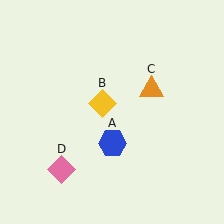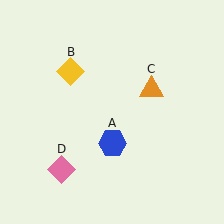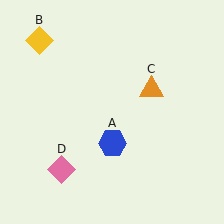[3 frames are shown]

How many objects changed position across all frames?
1 object changed position: yellow diamond (object B).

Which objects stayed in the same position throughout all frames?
Blue hexagon (object A) and orange triangle (object C) and pink diamond (object D) remained stationary.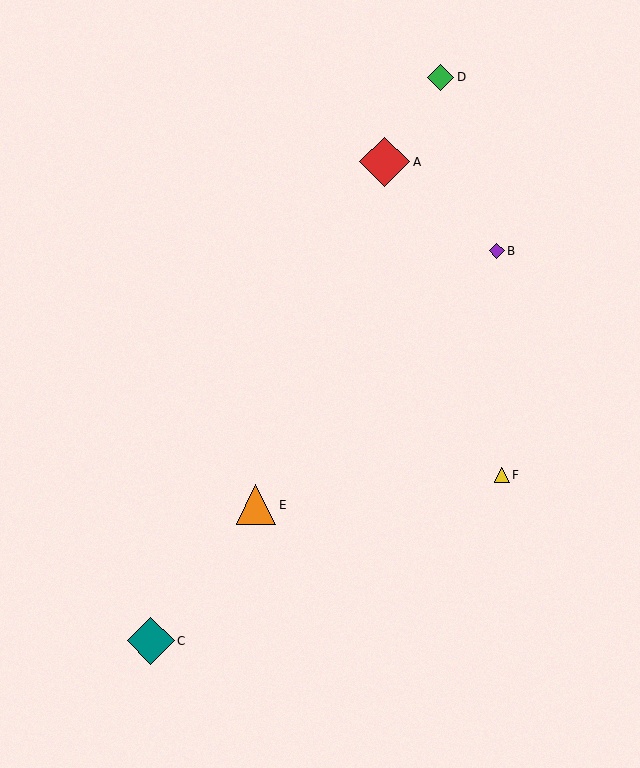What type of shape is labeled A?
Shape A is a red diamond.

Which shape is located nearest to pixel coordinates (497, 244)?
The purple diamond (labeled B) at (497, 251) is nearest to that location.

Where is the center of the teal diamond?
The center of the teal diamond is at (151, 641).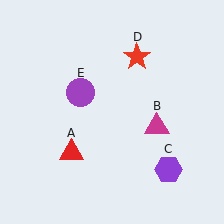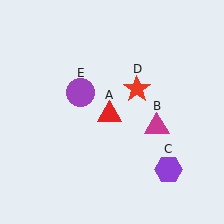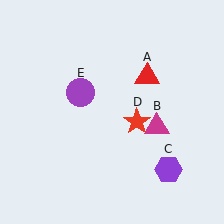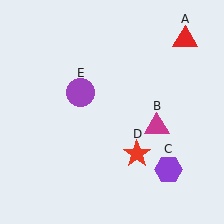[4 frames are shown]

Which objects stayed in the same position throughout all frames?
Magenta triangle (object B) and purple hexagon (object C) and purple circle (object E) remained stationary.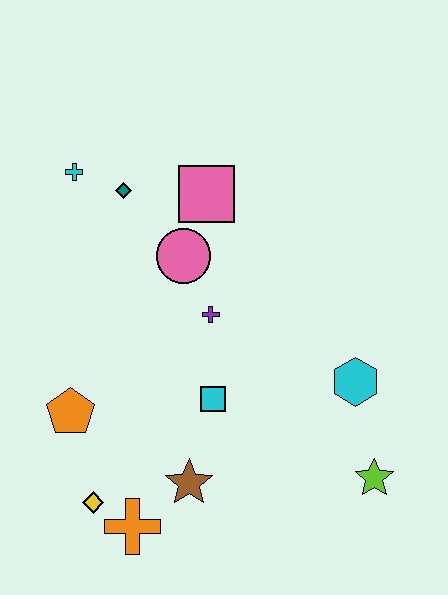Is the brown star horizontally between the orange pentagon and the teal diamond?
No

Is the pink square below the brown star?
No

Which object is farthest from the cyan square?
The cyan cross is farthest from the cyan square.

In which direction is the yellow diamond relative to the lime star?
The yellow diamond is to the left of the lime star.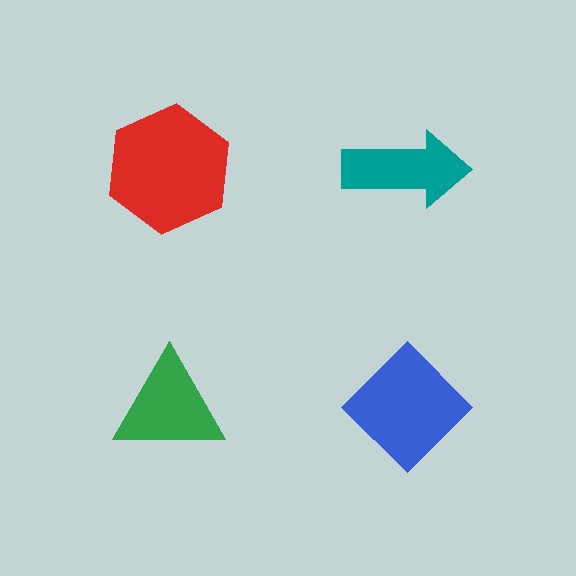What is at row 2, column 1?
A green triangle.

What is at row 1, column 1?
A red hexagon.